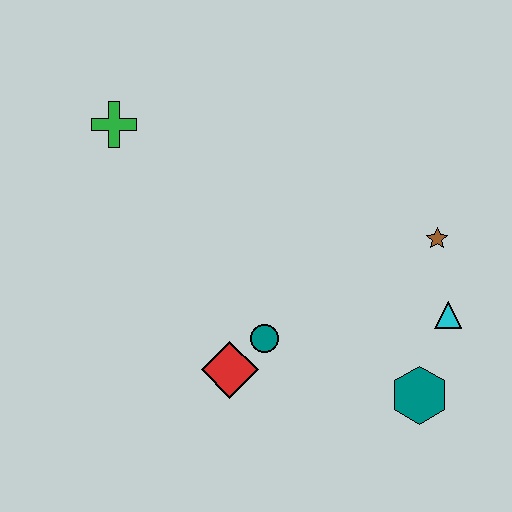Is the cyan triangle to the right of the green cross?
Yes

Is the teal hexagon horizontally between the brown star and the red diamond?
Yes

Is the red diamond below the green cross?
Yes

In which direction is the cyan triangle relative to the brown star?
The cyan triangle is below the brown star.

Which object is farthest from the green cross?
The teal hexagon is farthest from the green cross.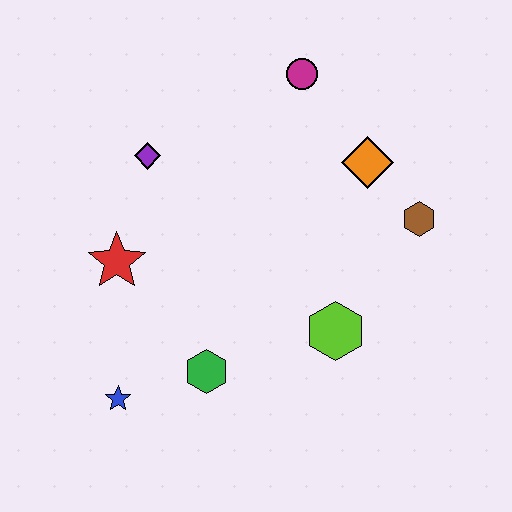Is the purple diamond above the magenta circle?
No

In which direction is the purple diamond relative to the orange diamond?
The purple diamond is to the left of the orange diamond.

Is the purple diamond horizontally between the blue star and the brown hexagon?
Yes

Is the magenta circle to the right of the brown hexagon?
No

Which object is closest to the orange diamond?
The brown hexagon is closest to the orange diamond.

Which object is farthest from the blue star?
The magenta circle is farthest from the blue star.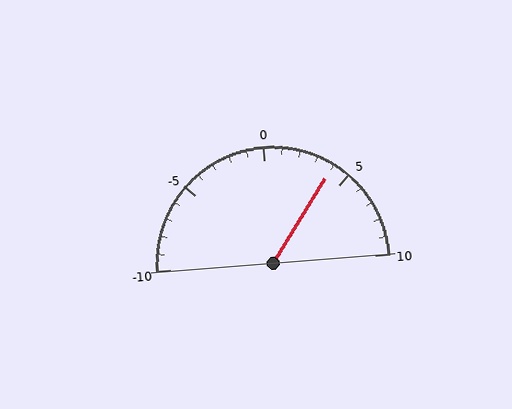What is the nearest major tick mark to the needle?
The nearest major tick mark is 5.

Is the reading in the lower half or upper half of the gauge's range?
The reading is in the upper half of the range (-10 to 10).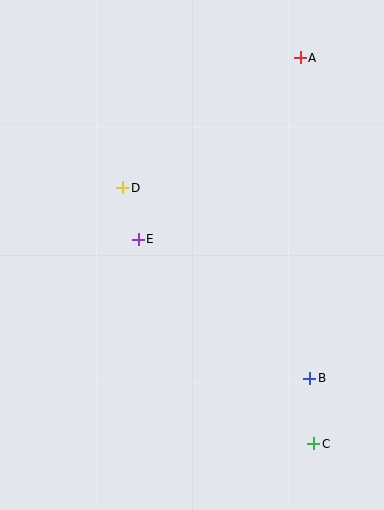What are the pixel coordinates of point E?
Point E is at (138, 239).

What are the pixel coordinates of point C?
Point C is at (314, 444).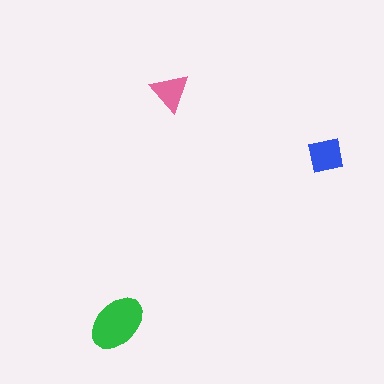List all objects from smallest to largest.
The pink triangle, the blue square, the green ellipse.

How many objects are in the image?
There are 3 objects in the image.